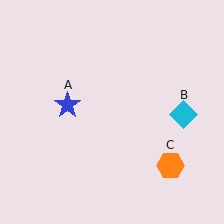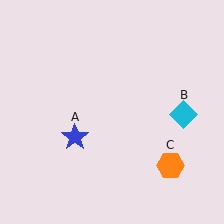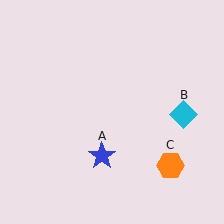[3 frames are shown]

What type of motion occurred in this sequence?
The blue star (object A) rotated counterclockwise around the center of the scene.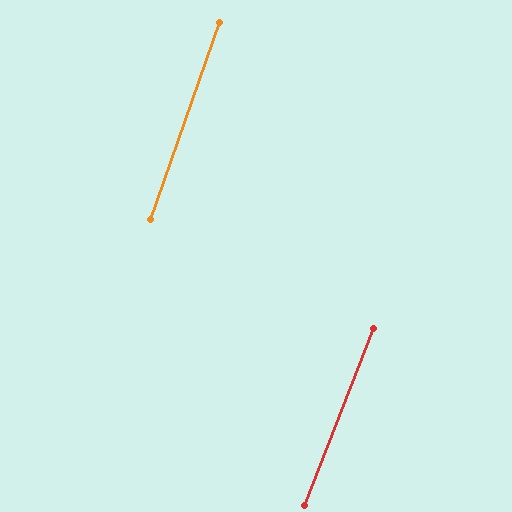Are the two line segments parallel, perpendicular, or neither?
Parallel — their directions differ by only 1.8°.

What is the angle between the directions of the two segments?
Approximately 2 degrees.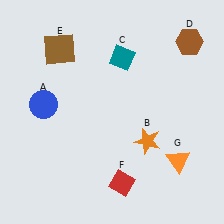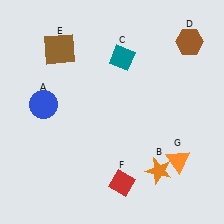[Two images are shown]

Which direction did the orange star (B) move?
The orange star (B) moved down.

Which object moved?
The orange star (B) moved down.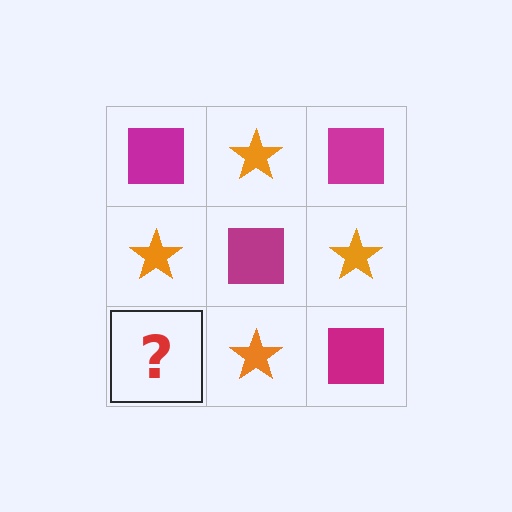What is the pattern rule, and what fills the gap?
The rule is that it alternates magenta square and orange star in a checkerboard pattern. The gap should be filled with a magenta square.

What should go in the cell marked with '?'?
The missing cell should contain a magenta square.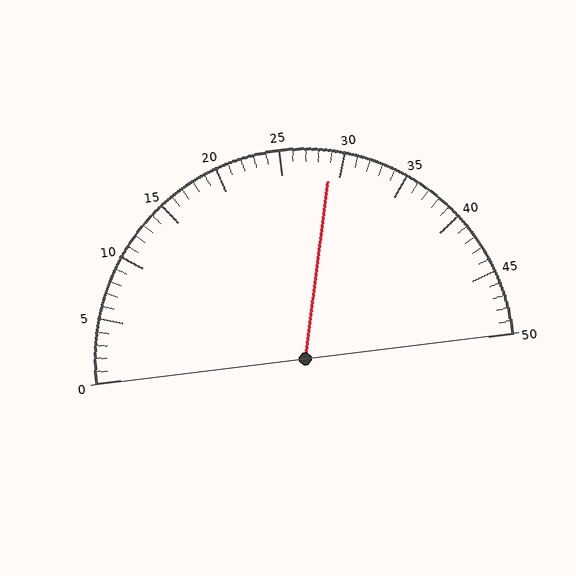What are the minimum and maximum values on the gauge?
The gauge ranges from 0 to 50.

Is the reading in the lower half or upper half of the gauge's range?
The reading is in the upper half of the range (0 to 50).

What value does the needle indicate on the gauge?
The needle indicates approximately 29.